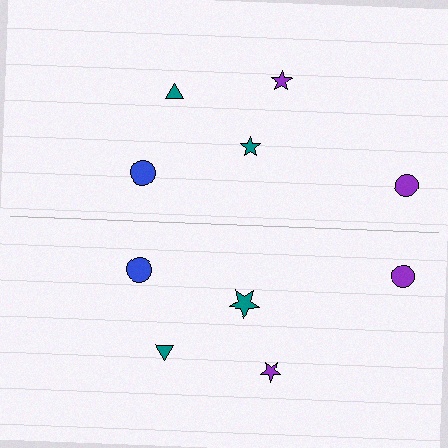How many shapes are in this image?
There are 10 shapes in this image.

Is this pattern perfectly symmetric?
No, the pattern is not perfectly symmetric. The teal star on the bottom side has a different size than its mirror counterpart.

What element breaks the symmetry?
The teal star on the bottom side has a different size than its mirror counterpart.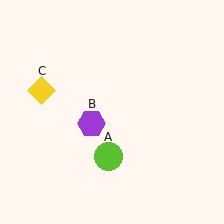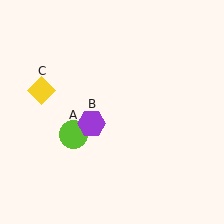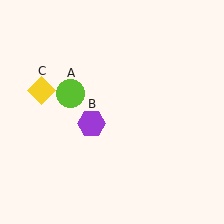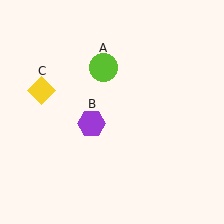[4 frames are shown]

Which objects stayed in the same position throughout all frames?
Purple hexagon (object B) and yellow diamond (object C) remained stationary.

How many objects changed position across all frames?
1 object changed position: lime circle (object A).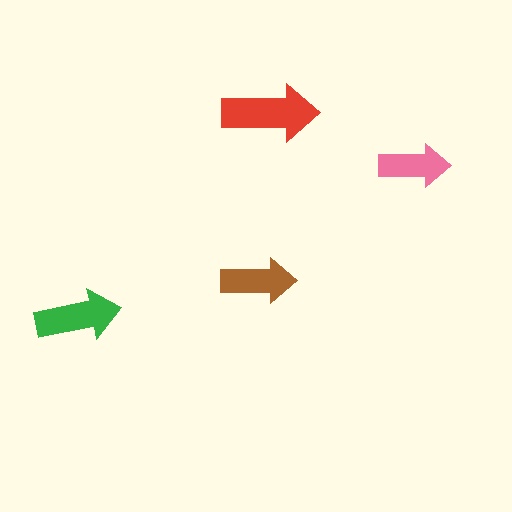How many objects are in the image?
There are 4 objects in the image.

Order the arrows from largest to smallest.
the red one, the green one, the brown one, the pink one.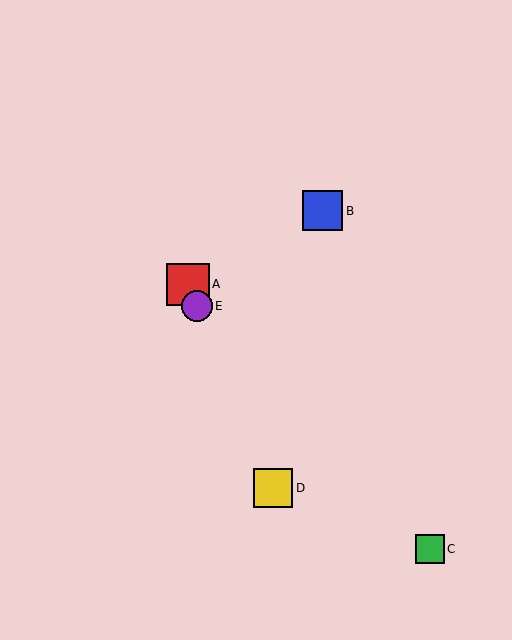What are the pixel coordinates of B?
Object B is at (323, 211).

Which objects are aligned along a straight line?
Objects A, D, E are aligned along a straight line.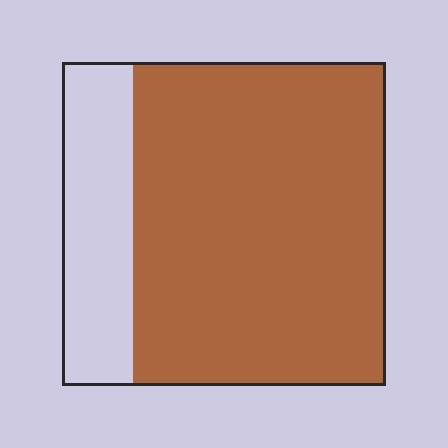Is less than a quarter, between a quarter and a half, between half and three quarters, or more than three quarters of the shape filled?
More than three quarters.